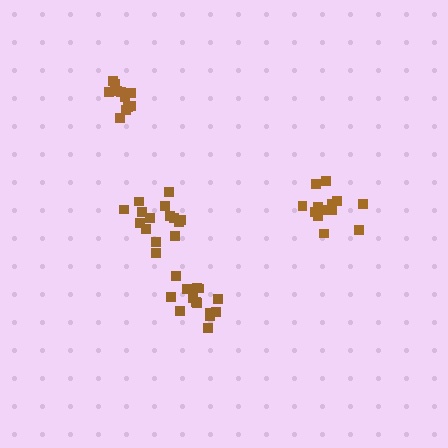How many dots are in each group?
Group 1: 11 dots, Group 2: 13 dots, Group 3: 15 dots, Group 4: 16 dots (55 total).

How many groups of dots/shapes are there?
There are 4 groups.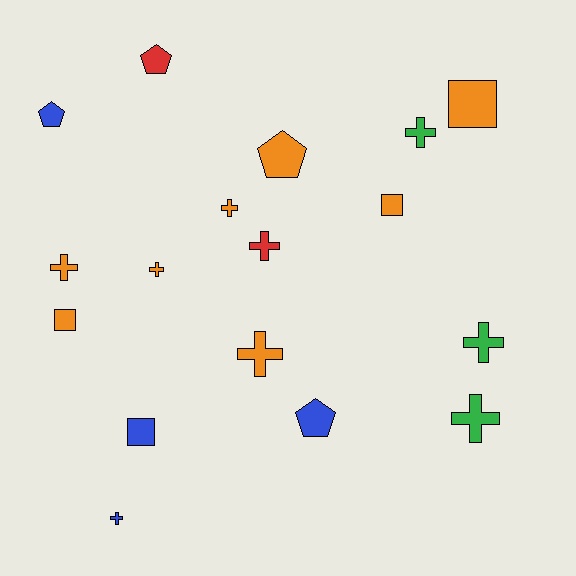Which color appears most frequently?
Orange, with 8 objects.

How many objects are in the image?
There are 17 objects.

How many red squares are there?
There are no red squares.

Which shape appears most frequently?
Cross, with 9 objects.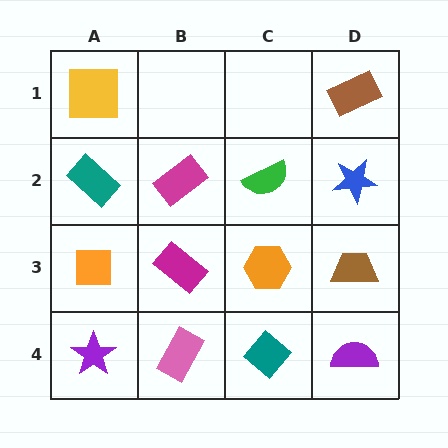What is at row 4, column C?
A teal diamond.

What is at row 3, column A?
An orange square.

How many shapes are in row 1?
2 shapes.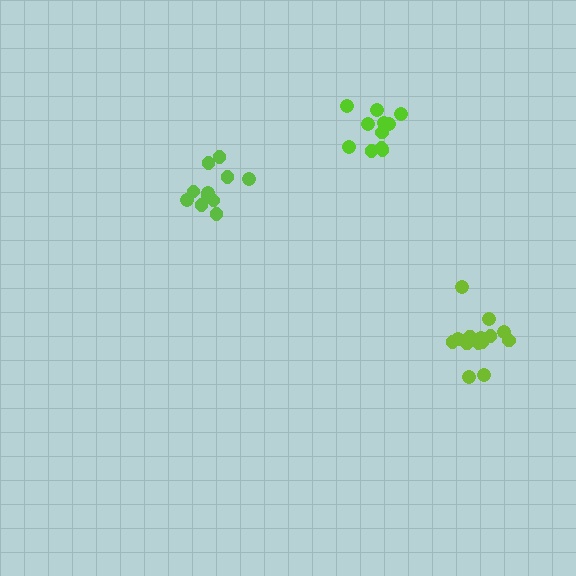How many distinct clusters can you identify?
There are 3 distinct clusters.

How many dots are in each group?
Group 1: 15 dots, Group 2: 11 dots, Group 3: 11 dots (37 total).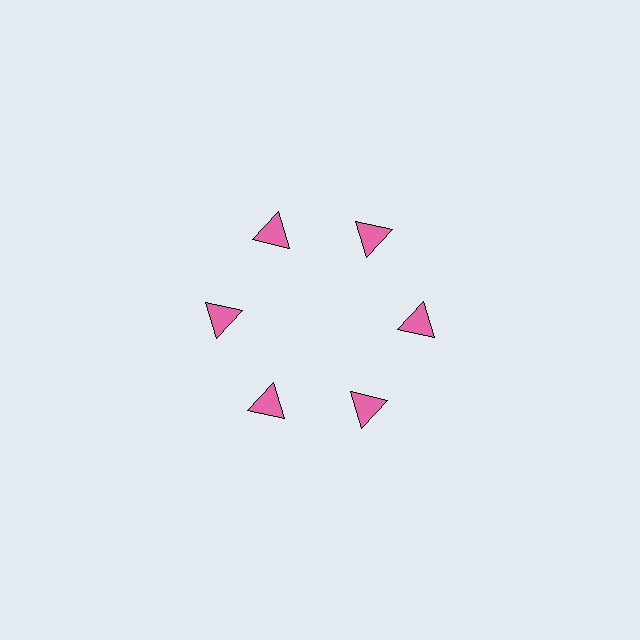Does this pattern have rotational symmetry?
Yes, this pattern has 6-fold rotational symmetry. It looks the same after rotating 60 degrees around the center.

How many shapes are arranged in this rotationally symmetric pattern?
There are 6 shapes, arranged in 6 groups of 1.